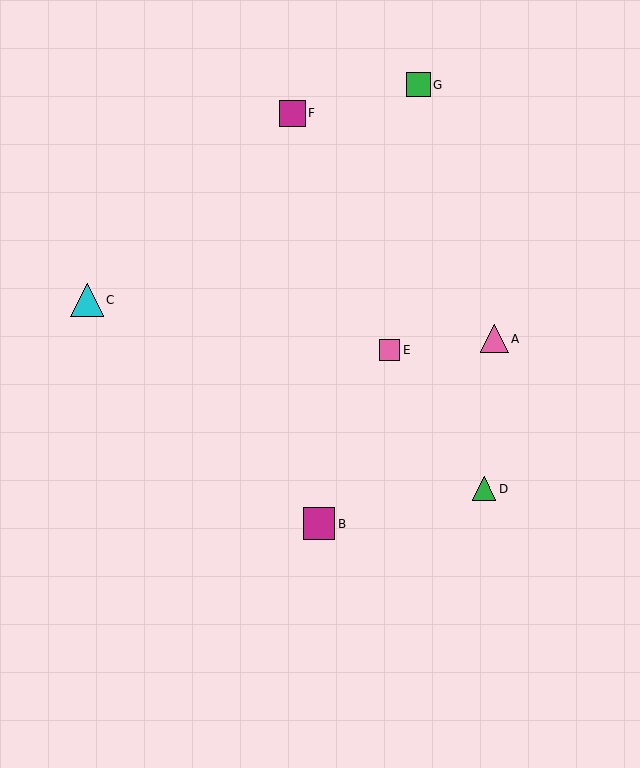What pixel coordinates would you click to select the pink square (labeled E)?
Click at (390, 350) to select the pink square E.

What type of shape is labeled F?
Shape F is a magenta square.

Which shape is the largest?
The cyan triangle (labeled C) is the largest.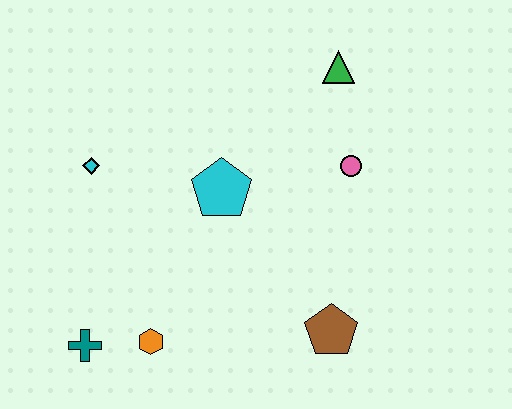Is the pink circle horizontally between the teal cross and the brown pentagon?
No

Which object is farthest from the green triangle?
The teal cross is farthest from the green triangle.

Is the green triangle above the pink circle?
Yes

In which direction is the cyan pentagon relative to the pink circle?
The cyan pentagon is to the left of the pink circle.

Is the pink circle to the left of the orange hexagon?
No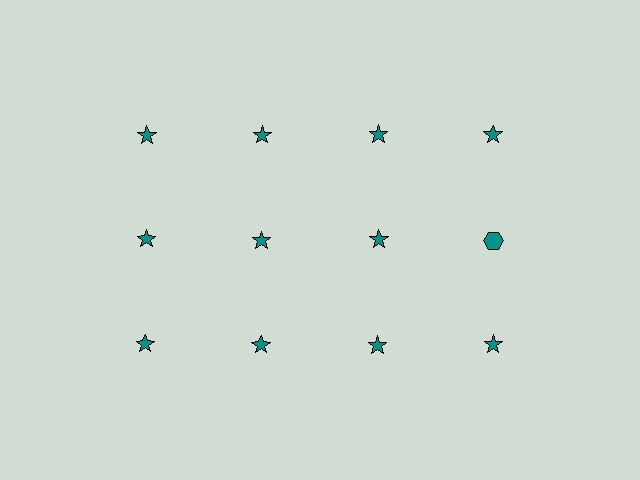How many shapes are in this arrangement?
There are 12 shapes arranged in a grid pattern.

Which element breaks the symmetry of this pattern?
The teal hexagon in the second row, second from right column breaks the symmetry. All other shapes are teal stars.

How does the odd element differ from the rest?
It has a different shape: hexagon instead of star.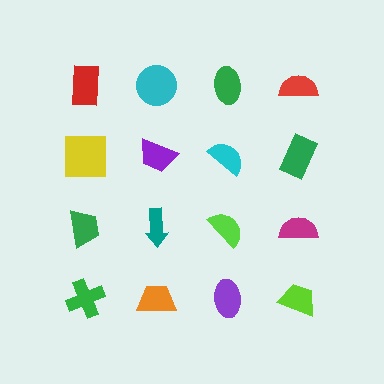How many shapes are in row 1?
4 shapes.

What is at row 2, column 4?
A green rectangle.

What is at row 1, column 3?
A green ellipse.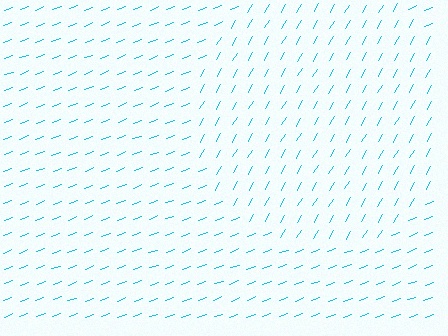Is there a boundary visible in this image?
Yes, there is a texture boundary formed by a change in line orientation.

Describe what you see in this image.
The image is filled with small cyan line segments. A circle region in the image has lines oriented differently from the surrounding lines, creating a visible texture boundary.